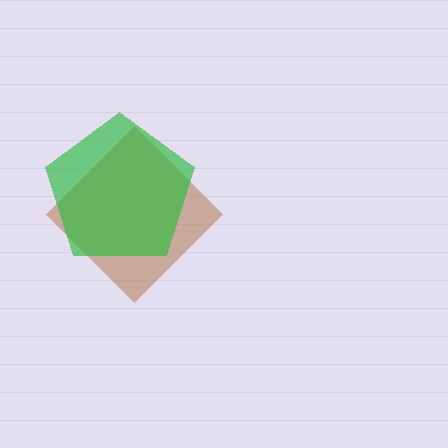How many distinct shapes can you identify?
There are 2 distinct shapes: a brown diamond, a green pentagon.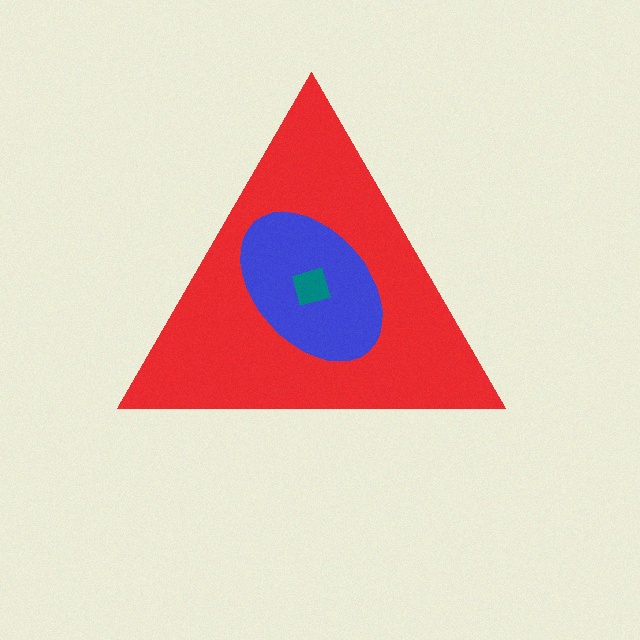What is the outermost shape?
The red triangle.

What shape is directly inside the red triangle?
The blue ellipse.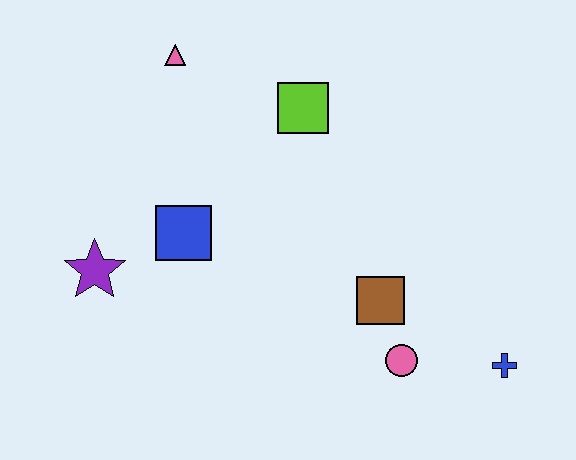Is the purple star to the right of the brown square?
No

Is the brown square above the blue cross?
Yes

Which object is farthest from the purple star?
The blue cross is farthest from the purple star.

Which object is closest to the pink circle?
The brown square is closest to the pink circle.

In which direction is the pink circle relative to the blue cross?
The pink circle is to the left of the blue cross.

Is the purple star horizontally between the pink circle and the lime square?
No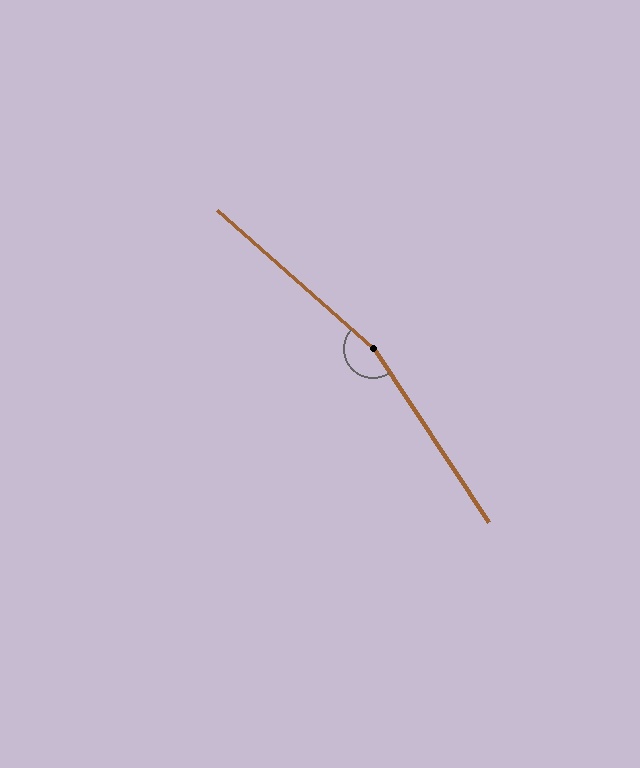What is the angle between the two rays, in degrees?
Approximately 165 degrees.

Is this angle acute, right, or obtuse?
It is obtuse.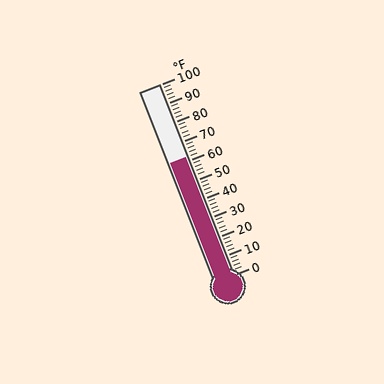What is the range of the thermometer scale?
The thermometer scale ranges from 0°F to 100°F.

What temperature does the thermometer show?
The thermometer shows approximately 62°F.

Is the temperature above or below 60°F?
The temperature is above 60°F.